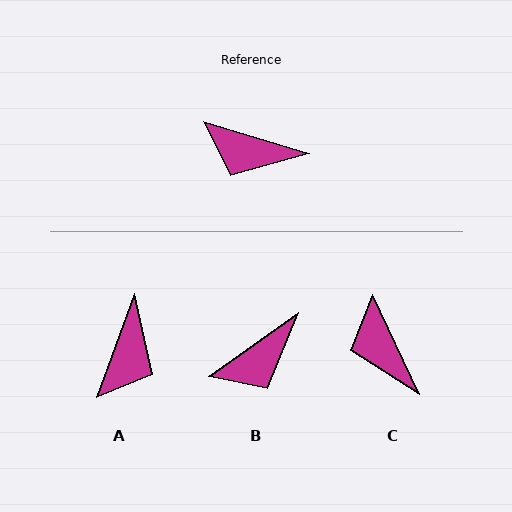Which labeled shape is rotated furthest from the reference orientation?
A, about 87 degrees away.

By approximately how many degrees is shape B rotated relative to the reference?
Approximately 52 degrees counter-clockwise.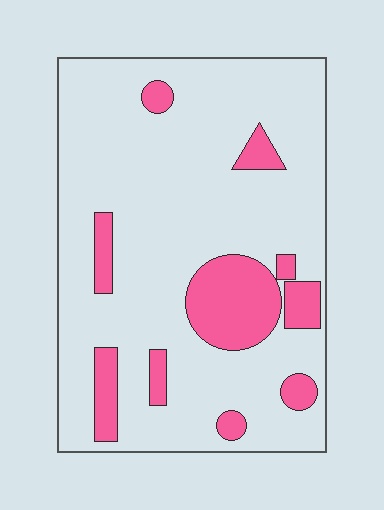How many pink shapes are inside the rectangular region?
10.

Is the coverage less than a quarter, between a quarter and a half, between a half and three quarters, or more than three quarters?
Less than a quarter.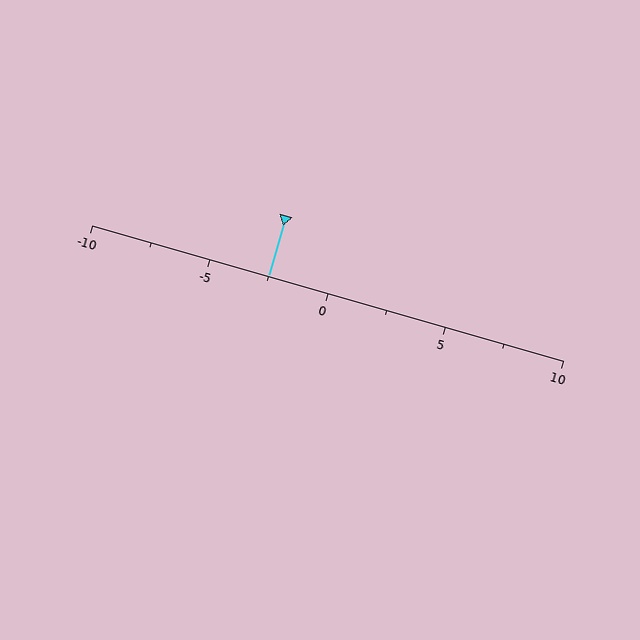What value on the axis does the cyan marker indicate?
The marker indicates approximately -2.5.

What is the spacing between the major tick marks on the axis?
The major ticks are spaced 5 apart.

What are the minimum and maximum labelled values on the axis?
The axis runs from -10 to 10.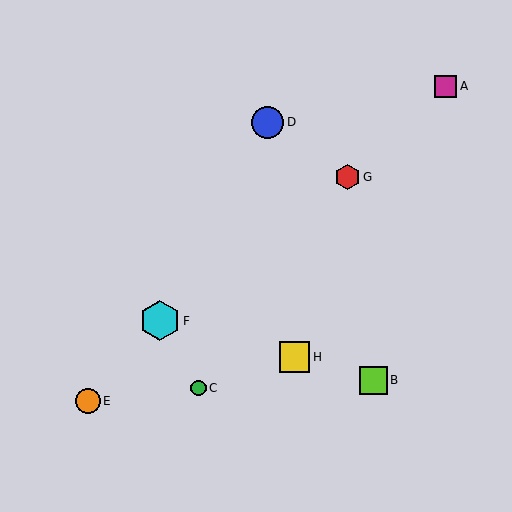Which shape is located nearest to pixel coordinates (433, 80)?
The magenta square (labeled A) at (446, 86) is nearest to that location.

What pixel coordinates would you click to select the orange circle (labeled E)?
Click at (88, 401) to select the orange circle E.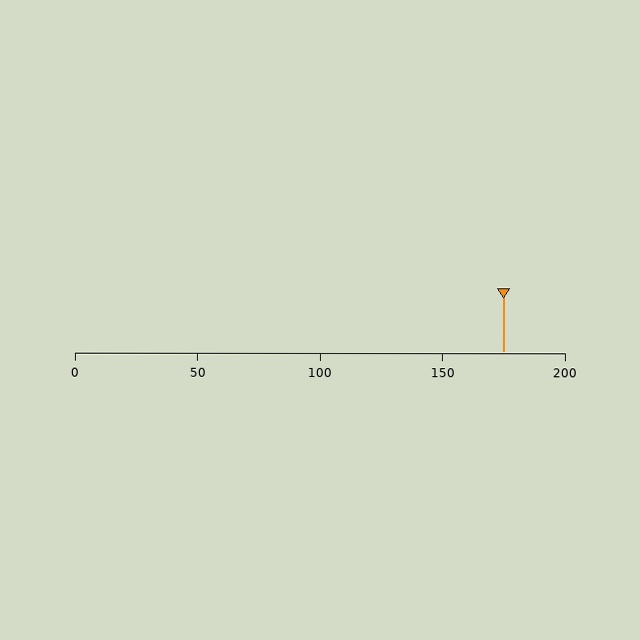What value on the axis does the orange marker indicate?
The marker indicates approximately 175.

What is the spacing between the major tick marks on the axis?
The major ticks are spaced 50 apart.